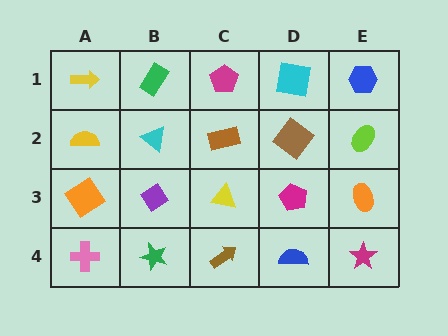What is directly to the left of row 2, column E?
A brown diamond.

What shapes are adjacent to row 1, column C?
A brown rectangle (row 2, column C), a green rectangle (row 1, column B), a cyan square (row 1, column D).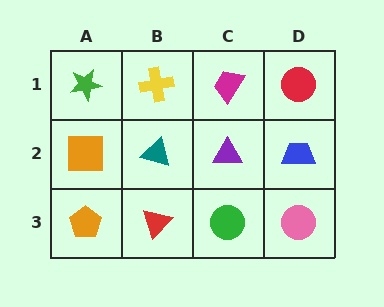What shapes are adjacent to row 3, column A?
An orange square (row 2, column A), a red triangle (row 3, column B).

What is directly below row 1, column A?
An orange square.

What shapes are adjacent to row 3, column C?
A purple triangle (row 2, column C), a red triangle (row 3, column B), a pink circle (row 3, column D).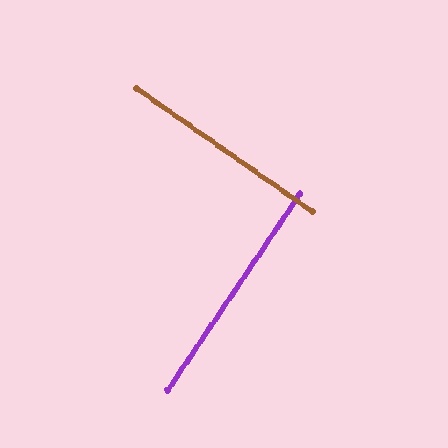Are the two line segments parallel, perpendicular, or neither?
Perpendicular — they meet at approximately 89°.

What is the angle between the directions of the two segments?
Approximately 89 degrees.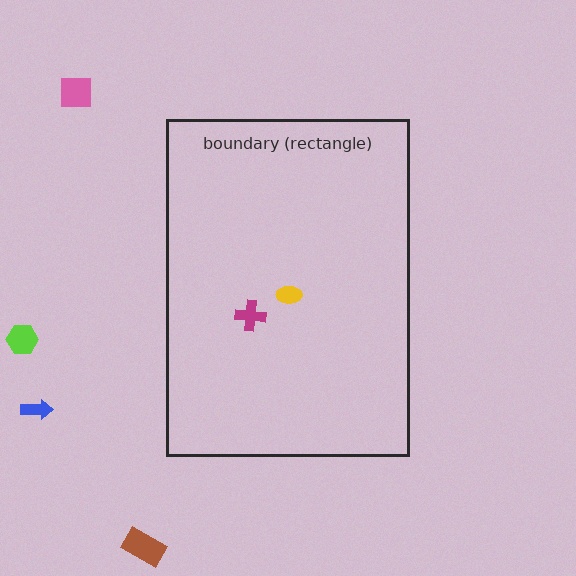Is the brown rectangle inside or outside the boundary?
Outside.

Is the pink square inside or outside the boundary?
Outside.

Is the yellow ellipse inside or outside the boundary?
Inside.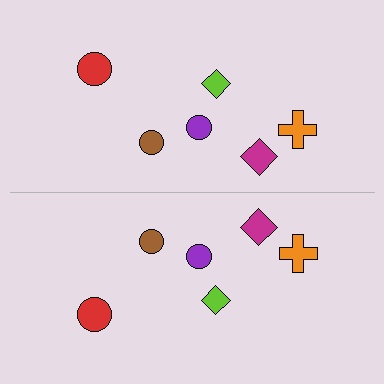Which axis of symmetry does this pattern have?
The pattern has a horizontal axis of symmetry running through the center of the image.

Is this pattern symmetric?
Yes, this pattern has bilateral (reflection) symmetry.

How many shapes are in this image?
There are 12 shapes in this image.